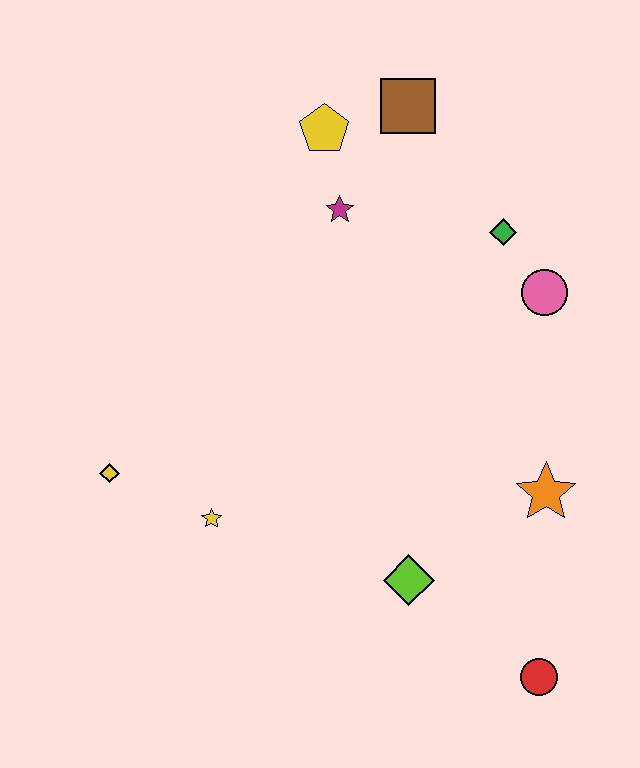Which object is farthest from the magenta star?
The red circle is farthest from the magenta star.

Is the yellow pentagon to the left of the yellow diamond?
No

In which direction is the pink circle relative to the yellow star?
The pink circle is to the right of the yellow star.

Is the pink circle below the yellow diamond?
No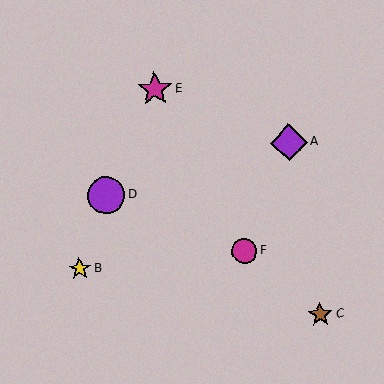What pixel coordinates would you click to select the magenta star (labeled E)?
Click at (155, 89) to select the magenta star E.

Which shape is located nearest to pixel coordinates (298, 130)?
The purple diamond (labeled A) at (289, 142) is nearest to that location.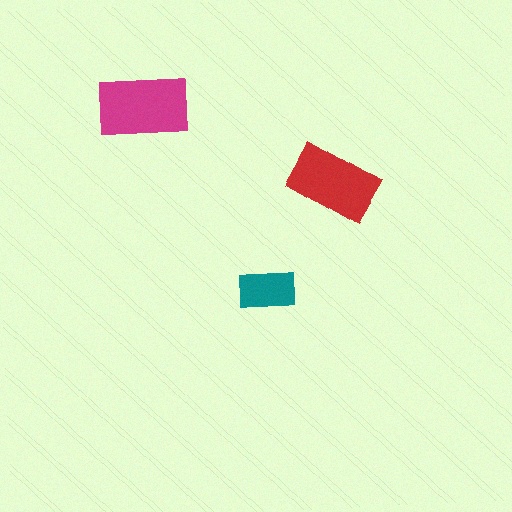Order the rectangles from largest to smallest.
the magenta one, the red one, the teal one.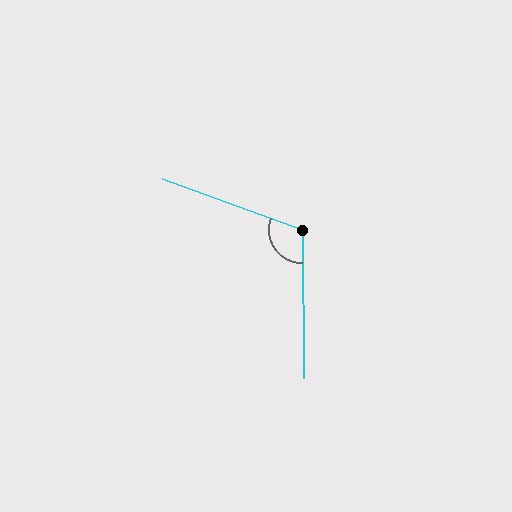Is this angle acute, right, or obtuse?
It is obtuse.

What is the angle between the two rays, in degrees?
Approximately 111 degrees.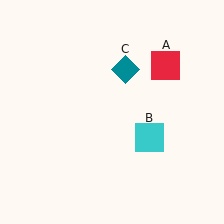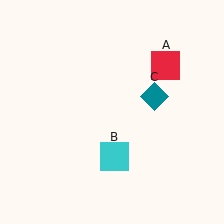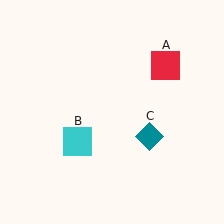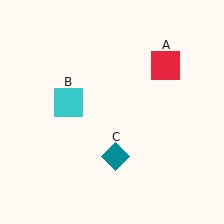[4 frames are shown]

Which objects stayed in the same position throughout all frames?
Red square (object A) remained stationary.